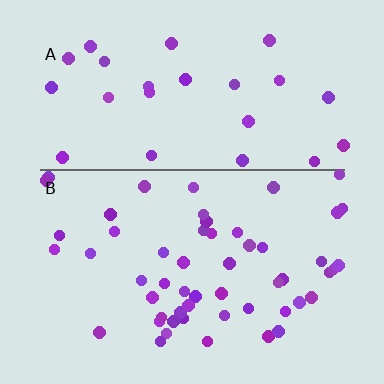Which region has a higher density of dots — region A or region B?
B (the bottom).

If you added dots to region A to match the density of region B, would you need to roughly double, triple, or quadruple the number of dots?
Approximately double.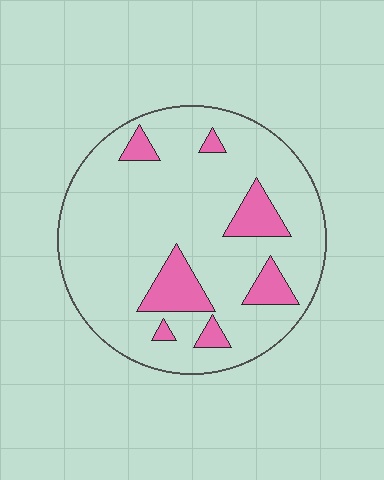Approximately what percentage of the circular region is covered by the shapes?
Approximately 15%.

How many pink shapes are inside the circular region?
7.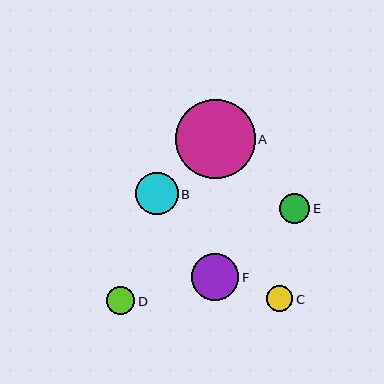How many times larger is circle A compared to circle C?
Circle A is approximately 3.0 times the size of circle C.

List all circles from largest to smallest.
From largest to smallest: A, F, B, E, D, C.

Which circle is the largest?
Circle A is the largest with a size of approximately 79 pixels.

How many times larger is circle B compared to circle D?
Circle B is approximately 1.5 times the size of circle D.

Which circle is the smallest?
Circle C is the smallest with a size of approximately 26 pixels.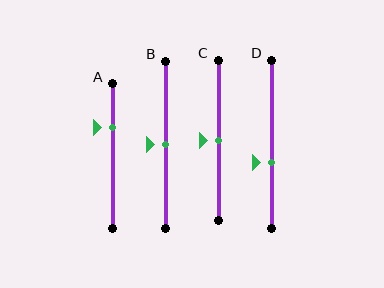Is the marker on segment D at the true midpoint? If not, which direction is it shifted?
No, the marker on segment D is shifted downward by about 11% of the segment length.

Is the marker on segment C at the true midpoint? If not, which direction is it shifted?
Yes, the marker on segment C is at the true midpoint.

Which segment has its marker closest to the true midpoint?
Segment B has its marker closest to the true midpoint.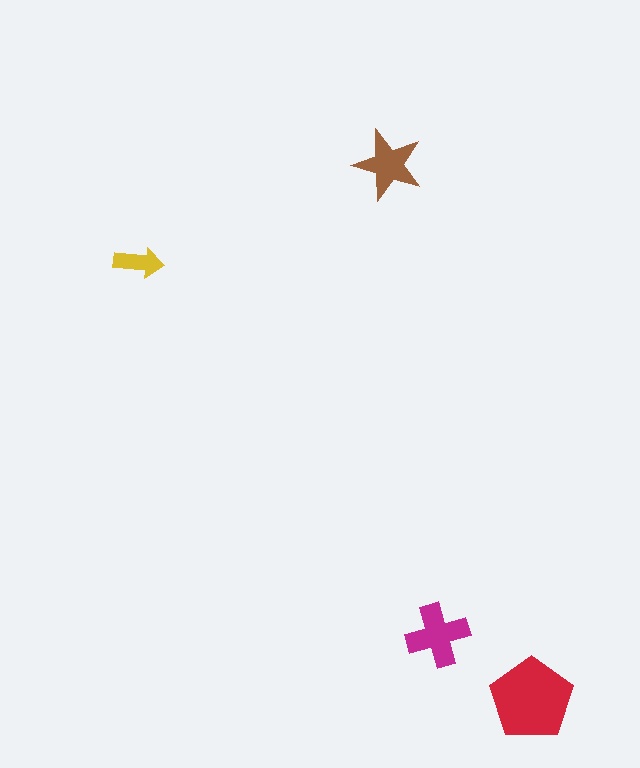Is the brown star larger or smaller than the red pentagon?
Smaller.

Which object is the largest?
The red pentagon.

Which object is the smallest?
The yellow arrow.